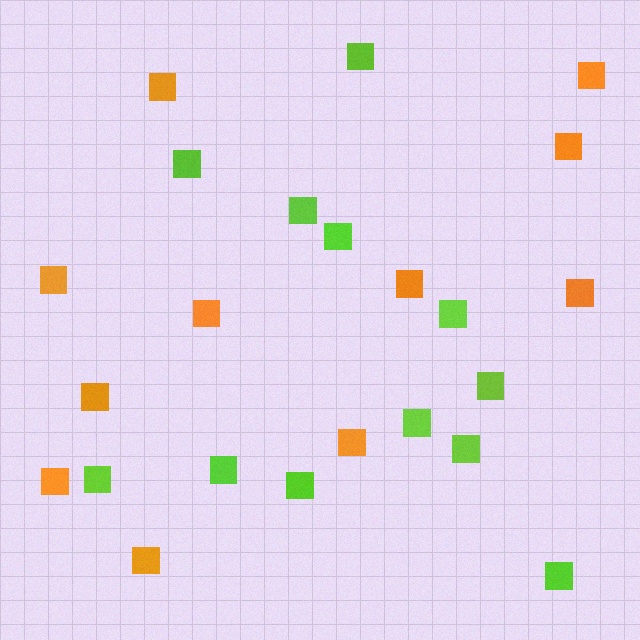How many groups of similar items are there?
There are 2 groups: one group of orange squares (11) and one group of lime squares (12).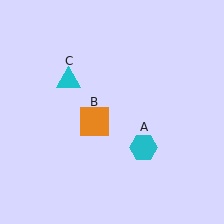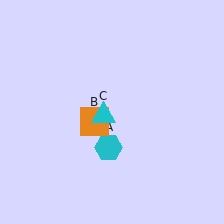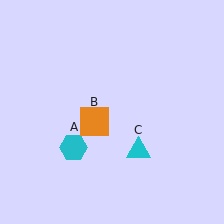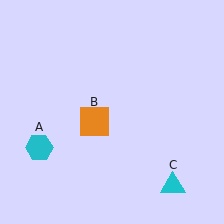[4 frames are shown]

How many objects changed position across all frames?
2 objects changed position: cyan hexagon (object A), cyan triangle (object C).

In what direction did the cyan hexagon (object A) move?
The cyan hexagon (object A) moved left.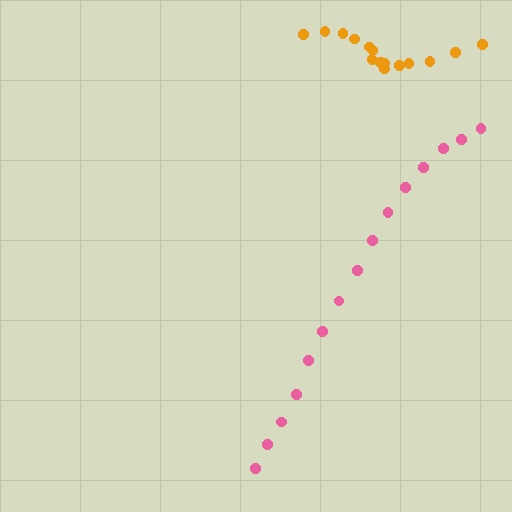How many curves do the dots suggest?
There are 2 distinct paths.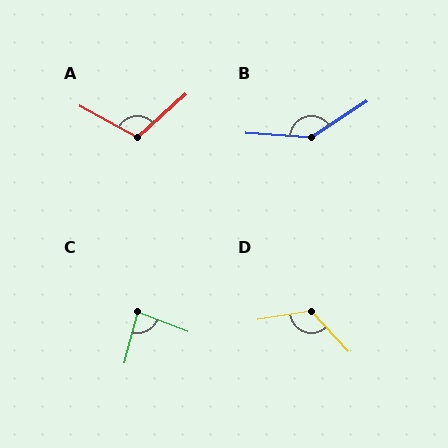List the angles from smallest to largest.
C (84°), A (110°), D (123°), B (143°).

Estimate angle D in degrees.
Approximately 123 degrees.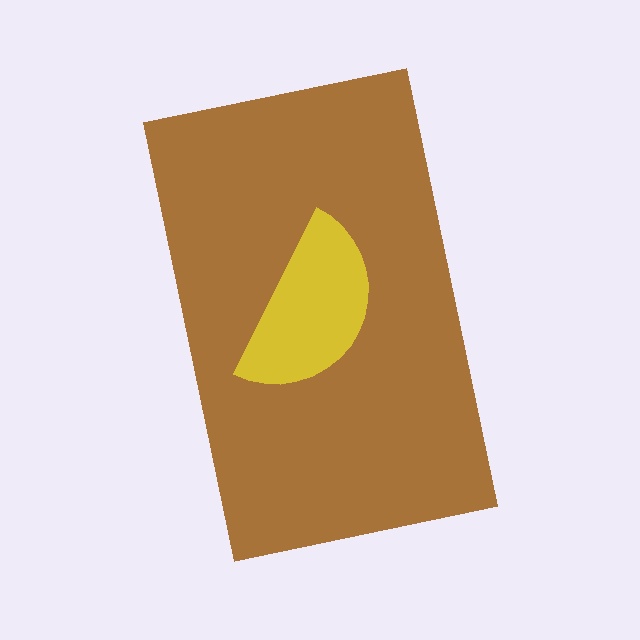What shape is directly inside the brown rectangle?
The yellow semicircle.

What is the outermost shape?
The brown rectangle.